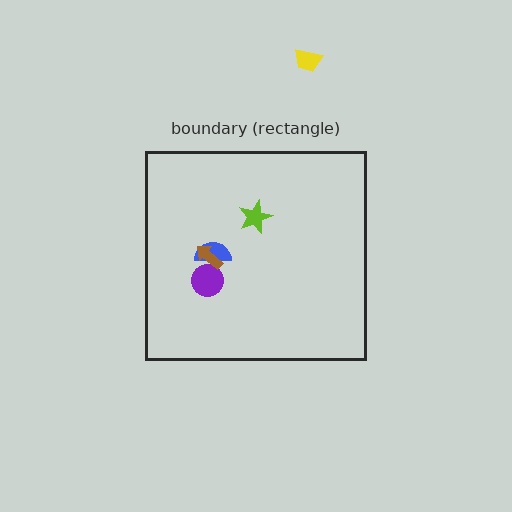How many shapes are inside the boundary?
4 inside, 1 outside.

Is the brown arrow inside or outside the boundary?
Inside.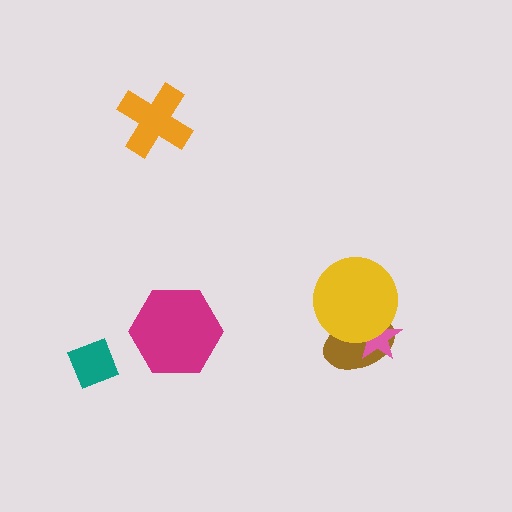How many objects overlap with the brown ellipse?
2 objects overlap with the brown ellipse.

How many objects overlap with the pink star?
2 objects overlap with the pink star.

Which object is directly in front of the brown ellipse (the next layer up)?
The pink star is directly in front of the brown ellipse.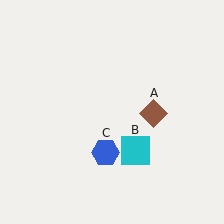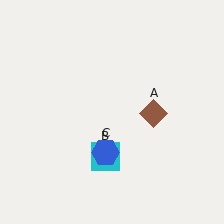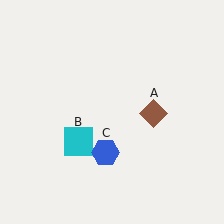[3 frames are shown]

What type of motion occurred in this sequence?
The cyan square (object B) rotated clockwise around the center of the scene.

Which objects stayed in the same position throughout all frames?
Brown diamond (object A) and blue hexagon (object C) remained stationary.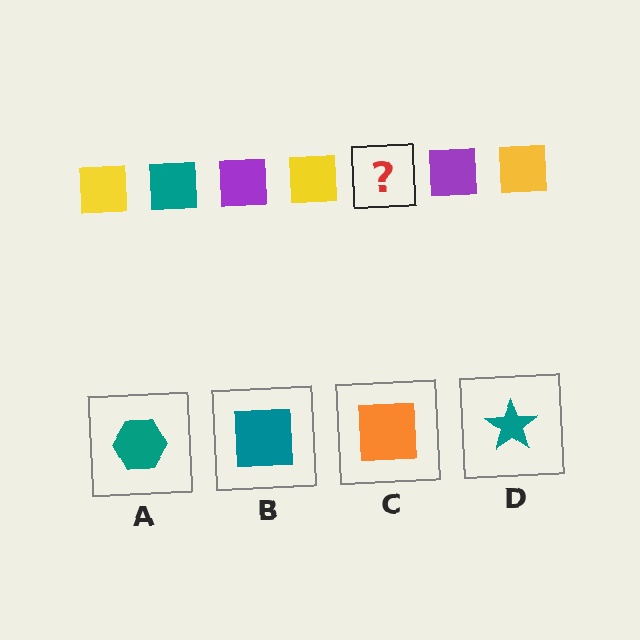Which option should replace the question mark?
Option B.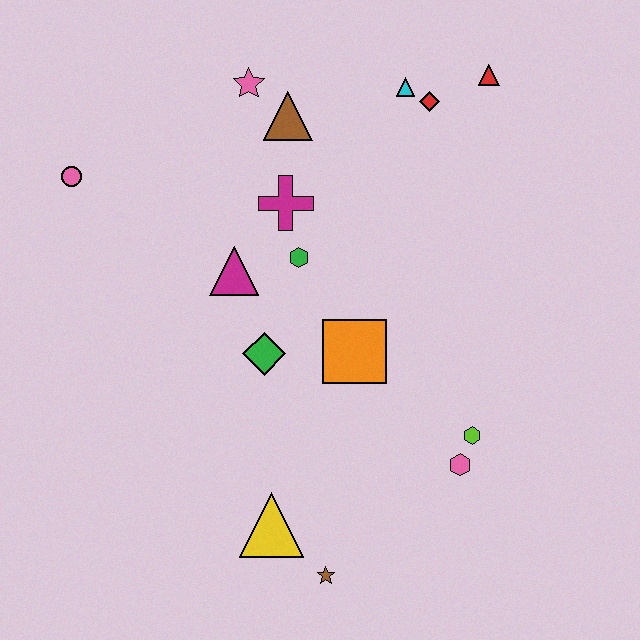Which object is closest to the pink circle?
The magenta triangle is closest to the pink circle.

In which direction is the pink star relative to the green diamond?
The pink star is above the green diamond.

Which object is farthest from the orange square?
The pink circle is farthest from the orange square.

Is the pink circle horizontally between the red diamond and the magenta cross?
No